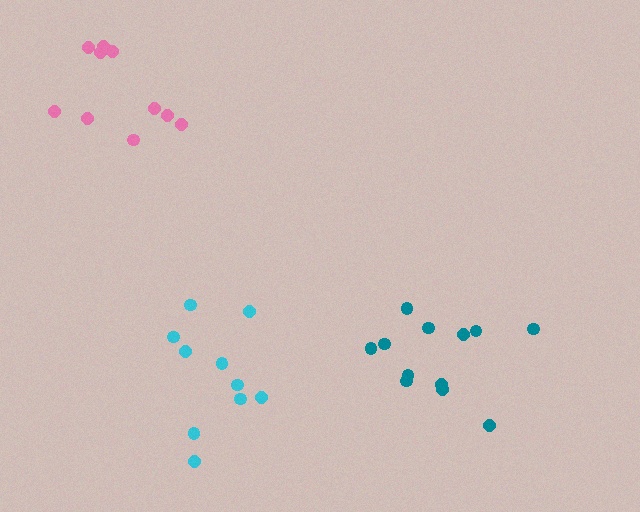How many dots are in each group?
Group 1: 10 dots, Group 2: 12 dots, Group 3: 10 dots (32 total).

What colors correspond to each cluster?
The clusters are colored: pink, teal, cyan.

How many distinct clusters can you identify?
There are 3 distinct clusters.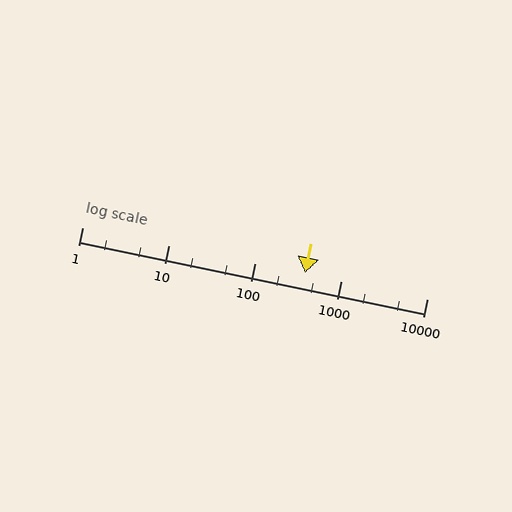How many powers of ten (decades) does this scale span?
The scale spans 4 decades, from 1 to 10000.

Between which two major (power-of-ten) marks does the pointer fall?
The pointer is between 100 and 1000.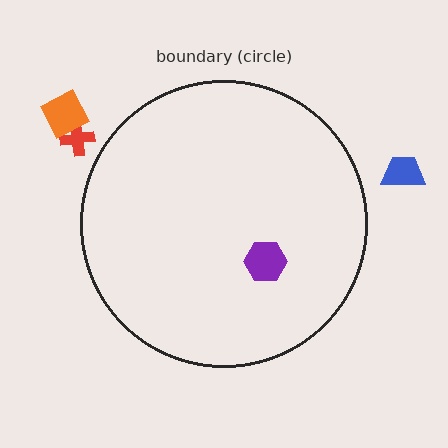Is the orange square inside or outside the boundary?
Outside.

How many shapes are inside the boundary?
1 inside, 3 outside.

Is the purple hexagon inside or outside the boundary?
Inside.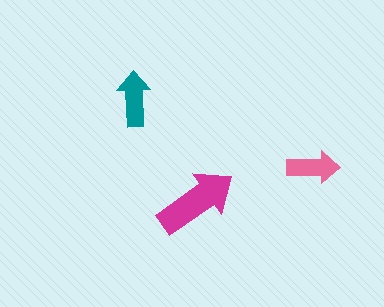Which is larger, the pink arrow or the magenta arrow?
The magenta one.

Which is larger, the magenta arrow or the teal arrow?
The magenta one.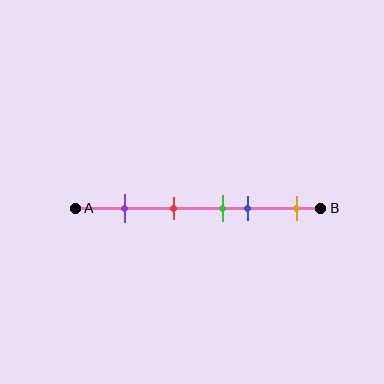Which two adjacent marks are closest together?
The green and blue marks are the closest adjacent pair.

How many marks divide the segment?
There are 5 marks dividing the segment.